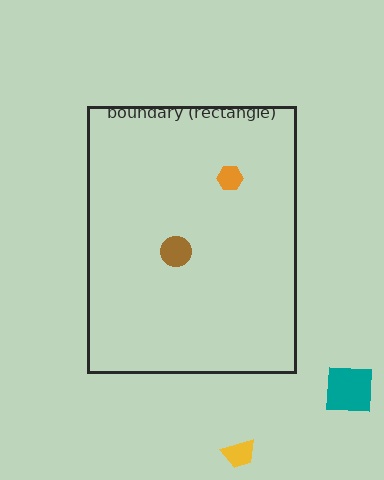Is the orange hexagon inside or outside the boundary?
Inside.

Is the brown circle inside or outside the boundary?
Inside.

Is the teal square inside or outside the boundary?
Outside.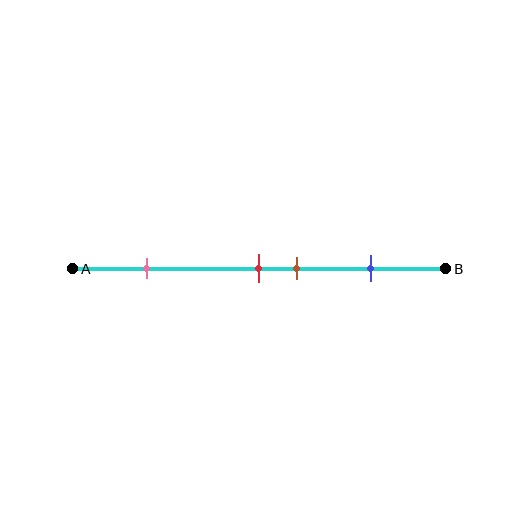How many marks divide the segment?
There are 4 marks dividing the segment.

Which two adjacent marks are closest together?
The red and brown marks are the closest adjacent pair.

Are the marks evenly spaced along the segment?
No, the marks are not evenly spaced.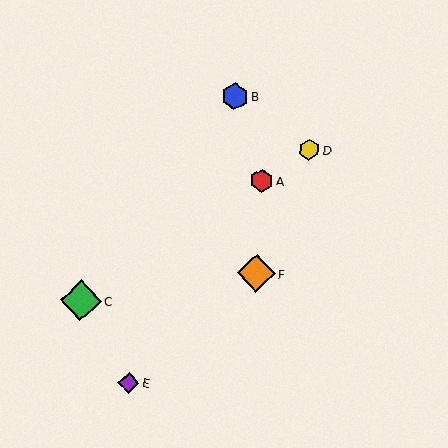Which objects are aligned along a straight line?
Objects A, C, D are aligned along a straight line.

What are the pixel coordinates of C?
Object C is at (81, 301).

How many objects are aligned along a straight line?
3 objects (A, C, D) are aligned along a straight line.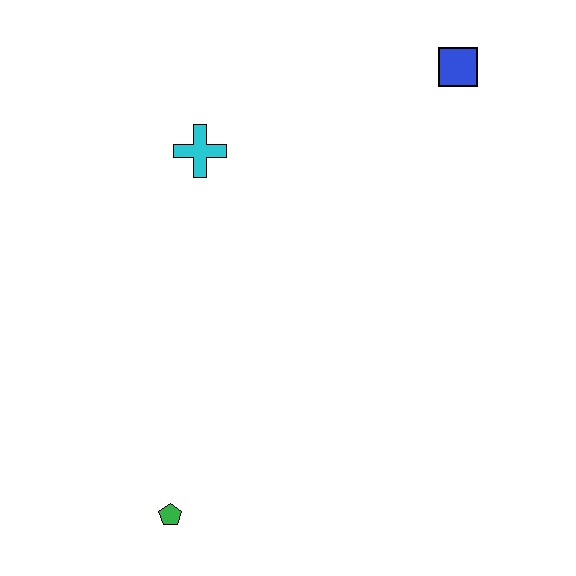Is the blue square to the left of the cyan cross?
No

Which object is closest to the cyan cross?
The blue square is closest to the cyan cross.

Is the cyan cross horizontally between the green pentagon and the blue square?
Yes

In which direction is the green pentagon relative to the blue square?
The green pentagon is below the blue square.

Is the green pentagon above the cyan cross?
No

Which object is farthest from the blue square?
The green pentagon is farthest from the blue square.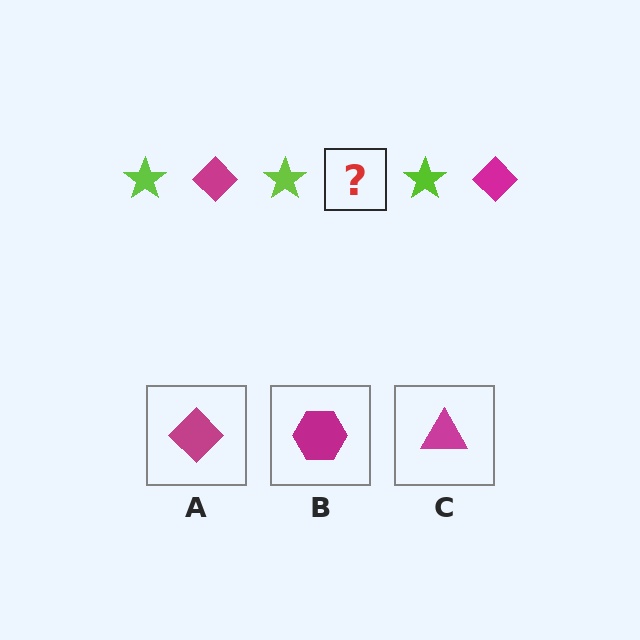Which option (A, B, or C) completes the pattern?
A.